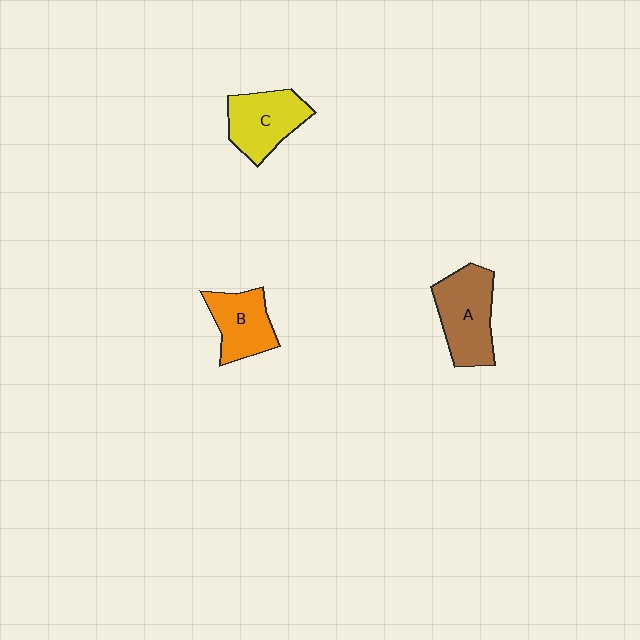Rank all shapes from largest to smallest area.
From largest to smallest: A (brown), C (yellow), B (orange).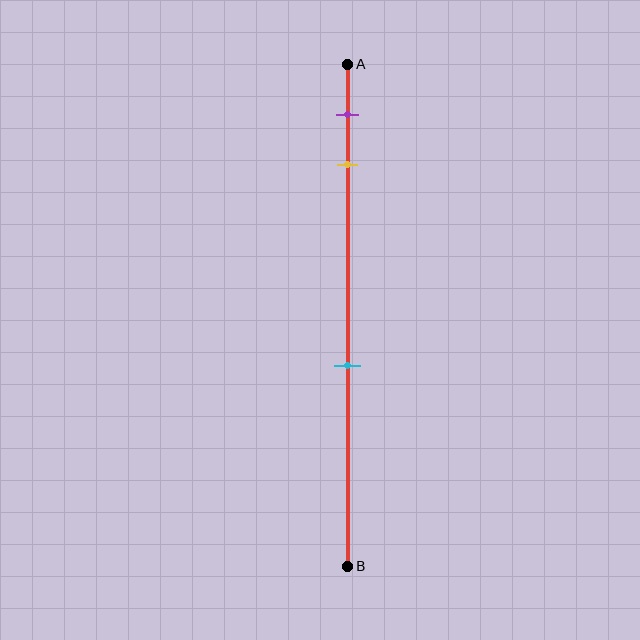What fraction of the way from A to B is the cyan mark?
The cyan mark is approximately 60% (0.6) of the way from A to B.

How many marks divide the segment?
There are 3 marks dividing the segment.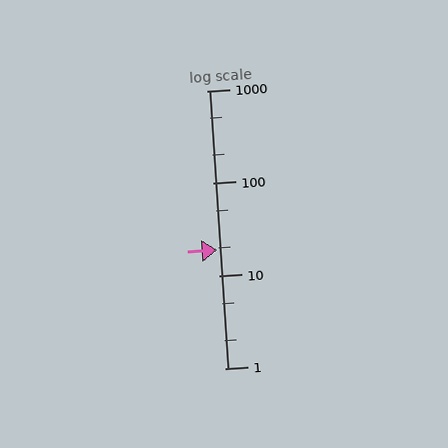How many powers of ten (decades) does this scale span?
The scale spans 3 decades, from 1 to 1000.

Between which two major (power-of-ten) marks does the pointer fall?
The pointer is between 10 and 100.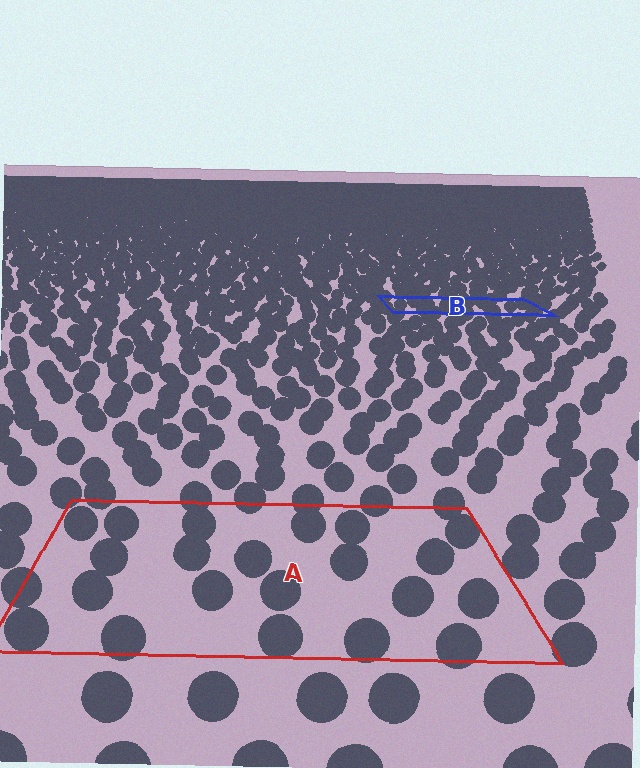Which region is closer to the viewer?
Region A is closer. The texture elements there are larger and more spread out.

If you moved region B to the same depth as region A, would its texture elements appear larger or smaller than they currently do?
They would appear larger. At a closer depth, the same texture elements are projected at a bigger on-screen size.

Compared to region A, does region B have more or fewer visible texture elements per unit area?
Region B has more texture elements per unit area — they are packed more densely because it is farther away.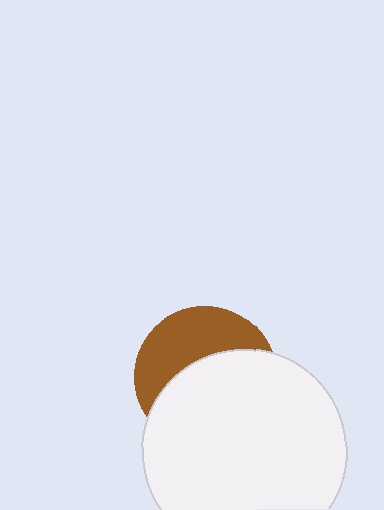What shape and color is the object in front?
The object in front is a white circle.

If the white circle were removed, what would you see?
You would see the complete brown circle.